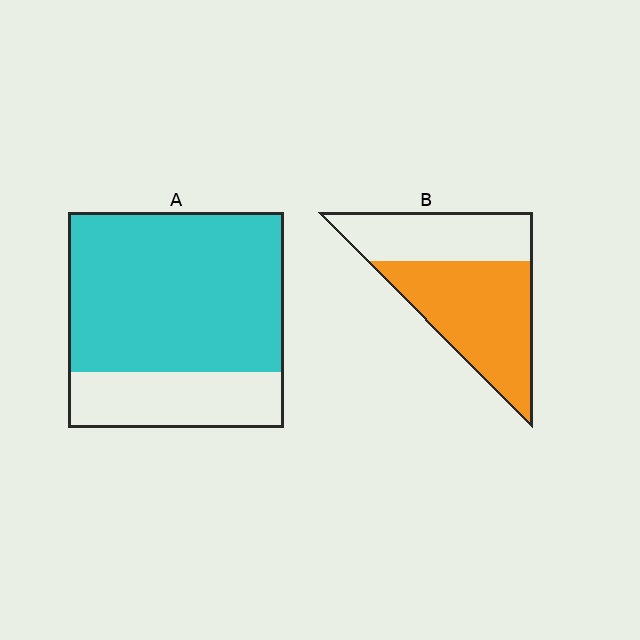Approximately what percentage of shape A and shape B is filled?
A is approximately 75% and B is approximately 60%.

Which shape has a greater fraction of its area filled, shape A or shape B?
Shape A.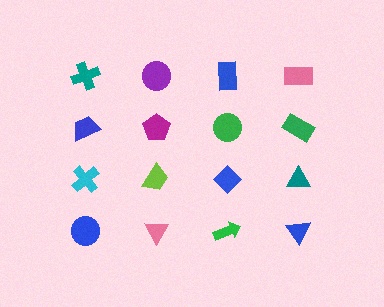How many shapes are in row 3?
4 shapes.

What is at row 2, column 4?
A green rectangle.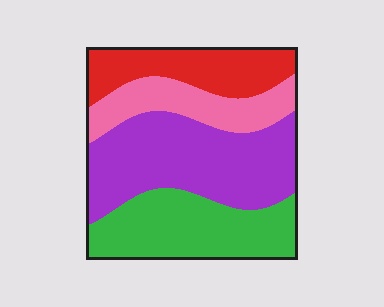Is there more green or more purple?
Purple.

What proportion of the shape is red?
Red covers around 20% of the shape.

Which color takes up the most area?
Purple, at roughly 35%.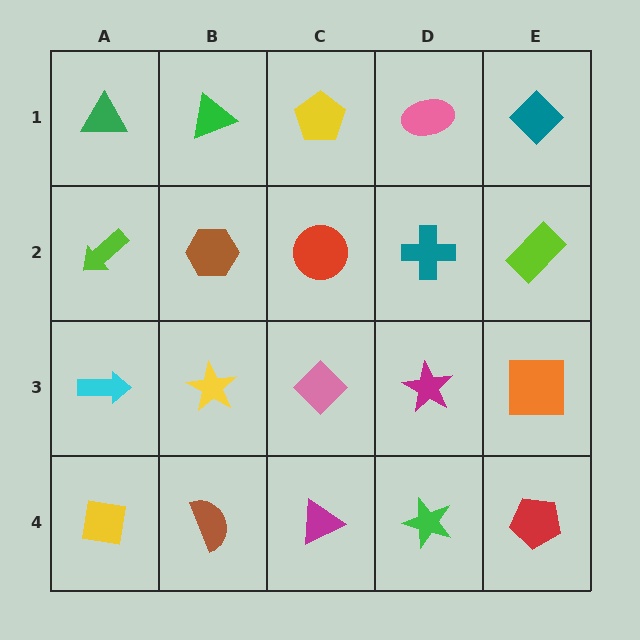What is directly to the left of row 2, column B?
A lime arrow.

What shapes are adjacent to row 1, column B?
A brown hexagon (row 2, column B), a green triangle (row 1, column A), a yellow pentagon (row 1, column C).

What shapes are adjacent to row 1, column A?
A lime arrow (row 2, column A), a green triangle (row 1, column B).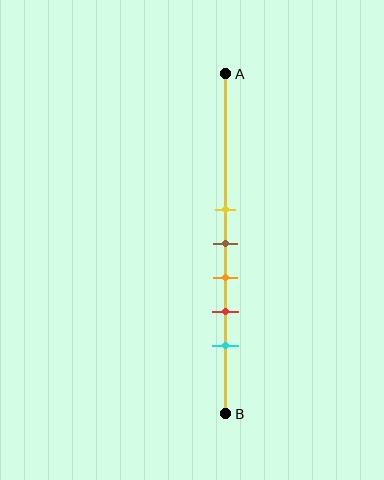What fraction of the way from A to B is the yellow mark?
The yellow mark is approximately 40% (0.4) of the way from A to B.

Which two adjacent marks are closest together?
The yellow and brown marks are the closest adjacent pair.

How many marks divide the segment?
There are 5 marks dividing the segment.